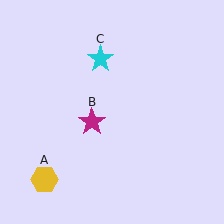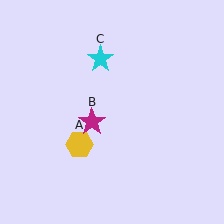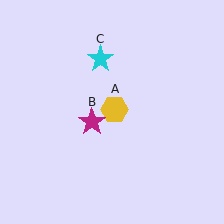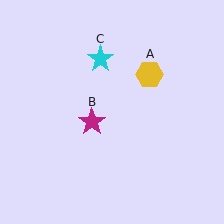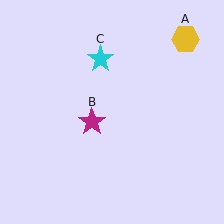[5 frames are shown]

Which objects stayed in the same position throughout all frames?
Magenta star (object B) and cyan star (object C) remained stationary.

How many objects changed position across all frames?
1 object changed position: yellow hexagon (object A).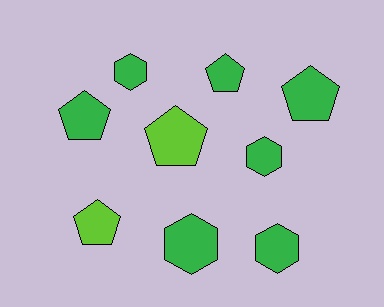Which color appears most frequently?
Green, with 7 objects.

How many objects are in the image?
There are 9 objects.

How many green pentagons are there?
There are 3 green pentagons.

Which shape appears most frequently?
Pentagon, with 5 objects.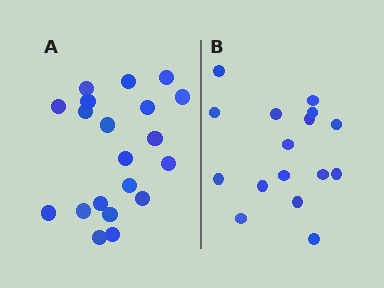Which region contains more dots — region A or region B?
Region A (the left region) has more dots.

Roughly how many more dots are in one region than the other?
Region A has about 4 more dots than region B.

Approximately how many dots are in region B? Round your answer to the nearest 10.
About 20 dots. (The exact count is 16, which rounds to 20.)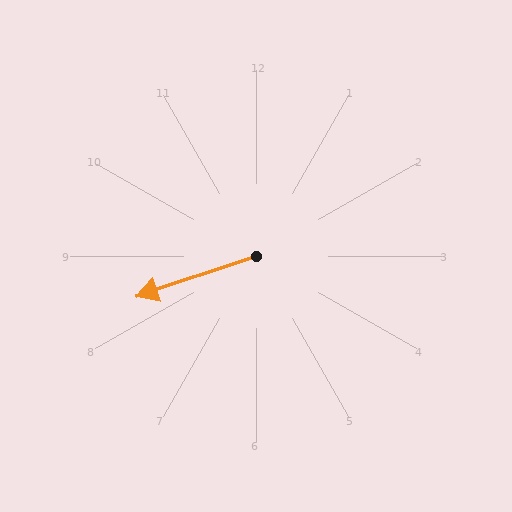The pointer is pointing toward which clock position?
Roughly 8 o'clock.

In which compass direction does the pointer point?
West.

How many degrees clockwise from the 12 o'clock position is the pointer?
Approximately 251 degrees.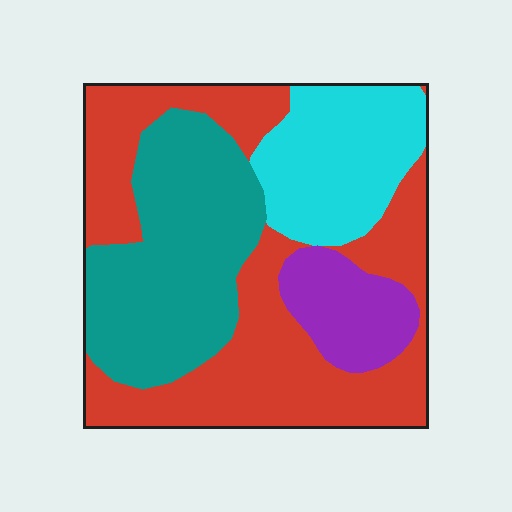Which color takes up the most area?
Red, at roughly 45%.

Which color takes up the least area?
Purple, at roughly 10%.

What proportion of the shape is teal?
Teal takes up about one quarter (1/4) of the shape.